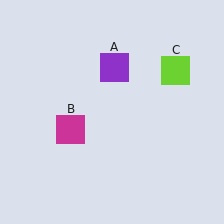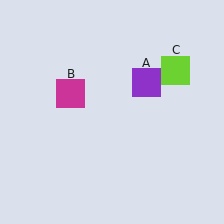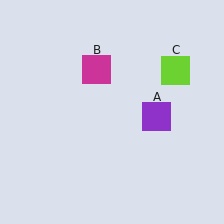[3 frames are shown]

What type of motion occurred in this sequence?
The purple square (object A), magenta square (object B) rotated clockwise around the center of the scene.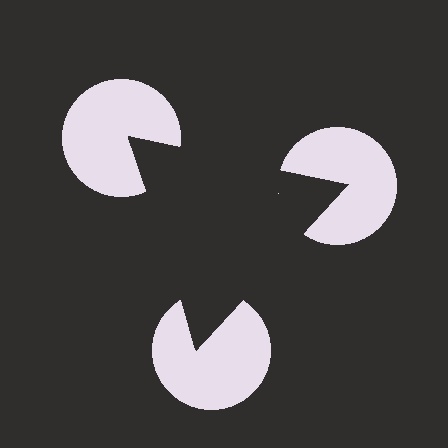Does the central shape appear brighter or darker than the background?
It typically appears slightly darker than the background, even though no actual brightness change is drawn.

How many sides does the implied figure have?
3 sides.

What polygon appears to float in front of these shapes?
An illusory triangle — its edges are inferred from the aligned wedge cuts in the pac-man discs, not physically drawn.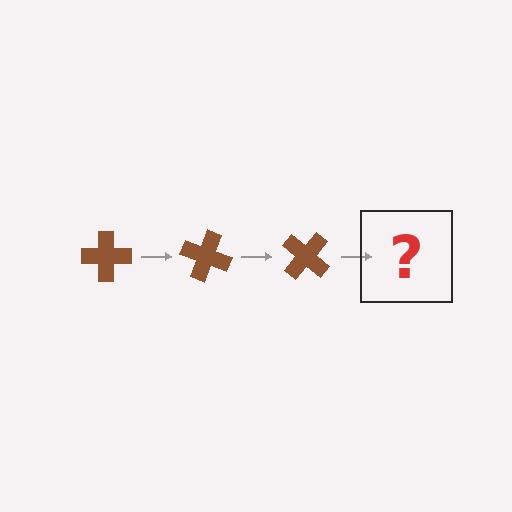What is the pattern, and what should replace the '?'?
The pattern is that the cross rotates 20 degrees each step. The '?' should be a brown cross rotated 60 degrees.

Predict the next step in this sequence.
The next step is a brown cross rotated 60 degrees.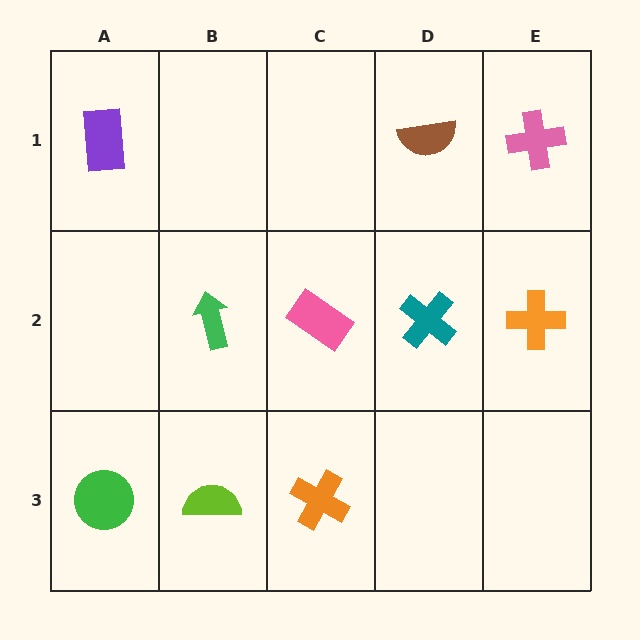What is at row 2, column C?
A pink rectangle.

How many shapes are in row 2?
4 shapes.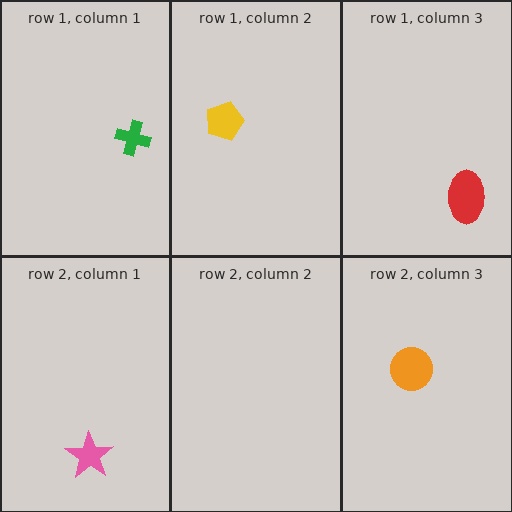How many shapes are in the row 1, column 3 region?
1.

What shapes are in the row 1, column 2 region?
The yellow pentagon.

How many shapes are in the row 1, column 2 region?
1.